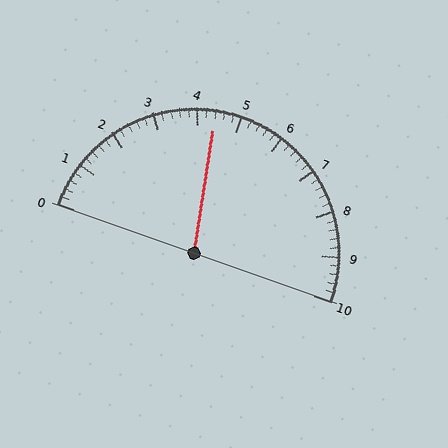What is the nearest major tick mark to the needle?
The nearest major tick mark is 4.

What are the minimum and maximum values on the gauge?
The gauge ranges from 0 to 10.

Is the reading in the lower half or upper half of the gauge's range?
The reading is in the lower half of the range (0 to 10).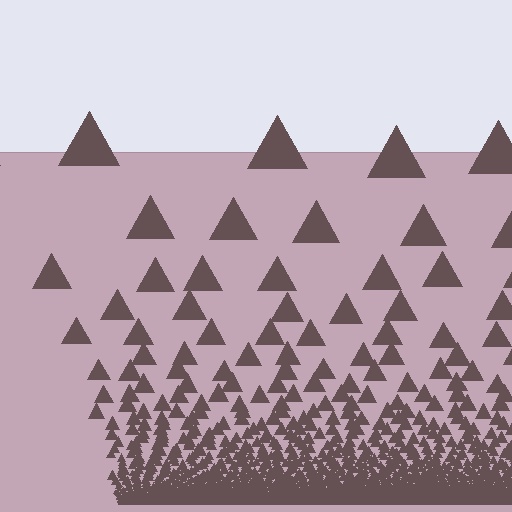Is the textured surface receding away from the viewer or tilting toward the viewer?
The surface appears to tilt toward the viewer. Texture elements get larger and sparser toward the top.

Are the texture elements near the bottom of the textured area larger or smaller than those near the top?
Smaller. The gradient is inverted — elements near the bottom are smaller and denser.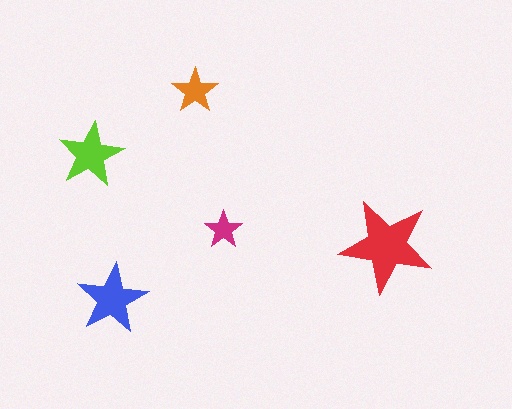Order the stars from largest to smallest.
the red one, the blue one, the lime one, the orange one, the magenta one.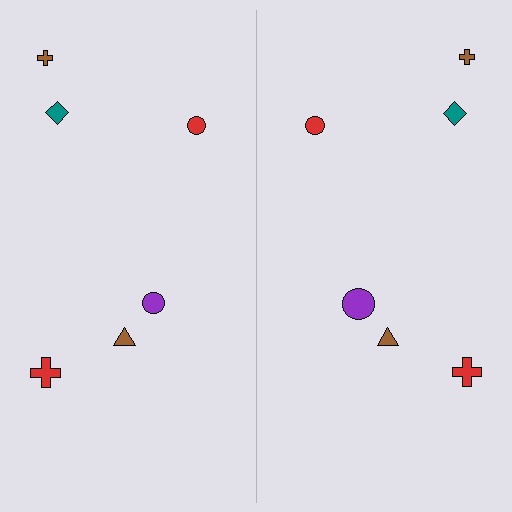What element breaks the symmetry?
The purple circle on the right side has a different size than its mirror counterpart.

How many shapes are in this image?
There are 12 shapes in this image.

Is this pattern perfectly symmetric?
No, the pattern is not perfectly symmetric. The purple circle on the right side has a different size than its mirror counterpart.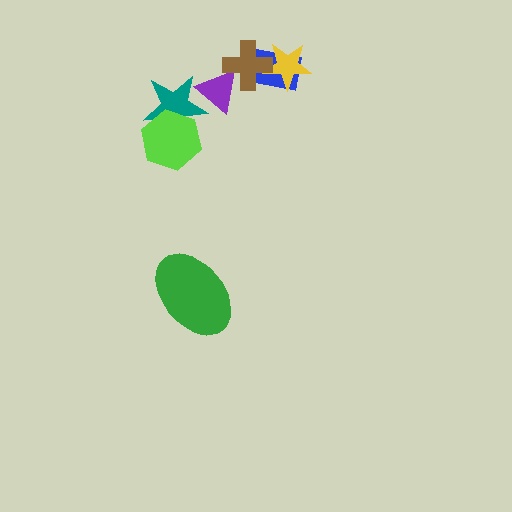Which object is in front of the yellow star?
The brown cross is in front of the yellow star.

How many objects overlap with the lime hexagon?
1 object overlaps with the lime hexagon.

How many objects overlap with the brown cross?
3 objects overlap with the brown cross.